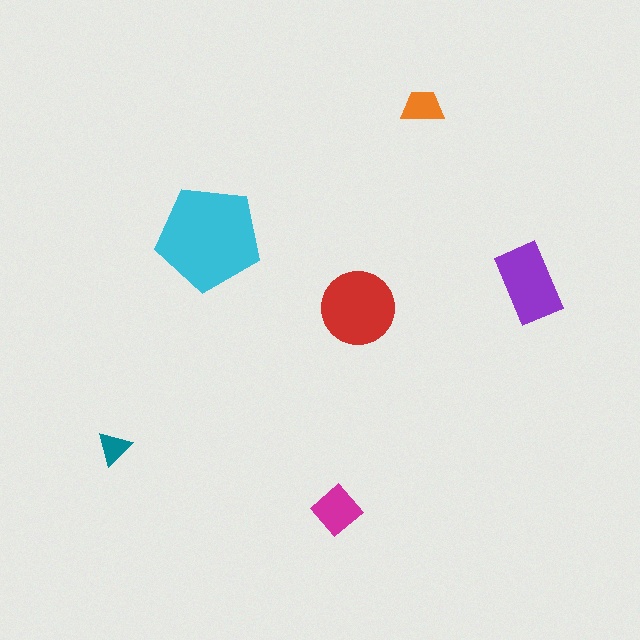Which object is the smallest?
The teal triangle.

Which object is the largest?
The cyan pentagon.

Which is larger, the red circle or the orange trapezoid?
The red circle.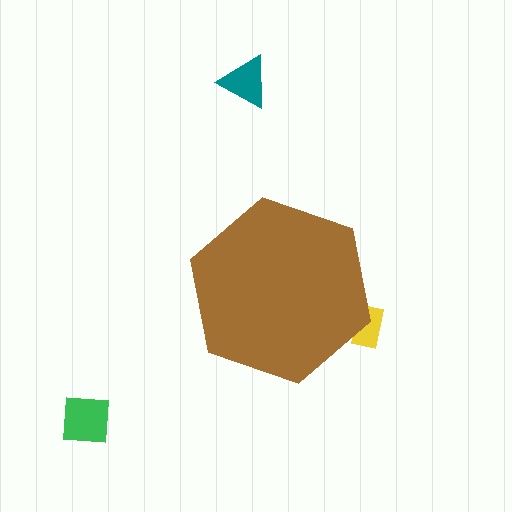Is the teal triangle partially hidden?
No, the teal triangle is fully visible.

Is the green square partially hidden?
No, the green square is fully visible.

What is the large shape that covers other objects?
A brown hexagon.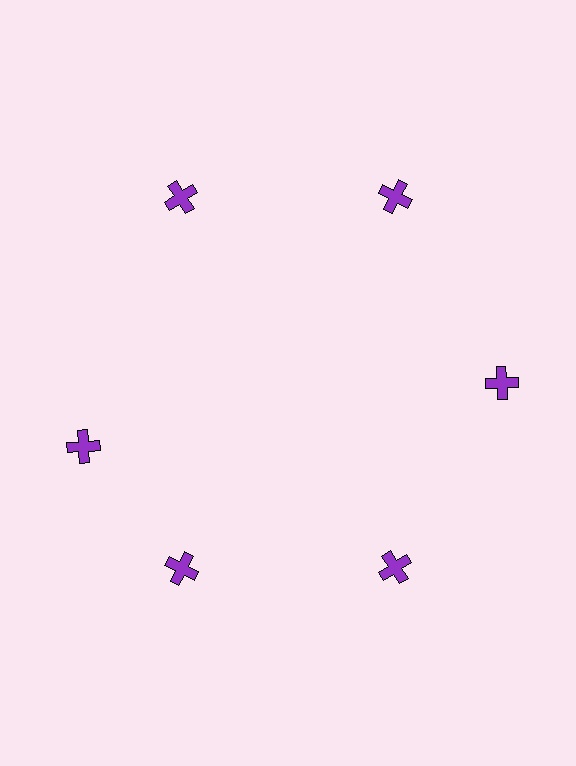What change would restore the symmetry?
The symmetry would be restored by rotating it back into even spacing with its neighbors so that all 6 crosses sit at equal angles and equal distance from the center.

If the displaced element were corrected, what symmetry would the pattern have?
It would have 6-fold rotational symmetry — the pattern would map onto itself every 60 degrees.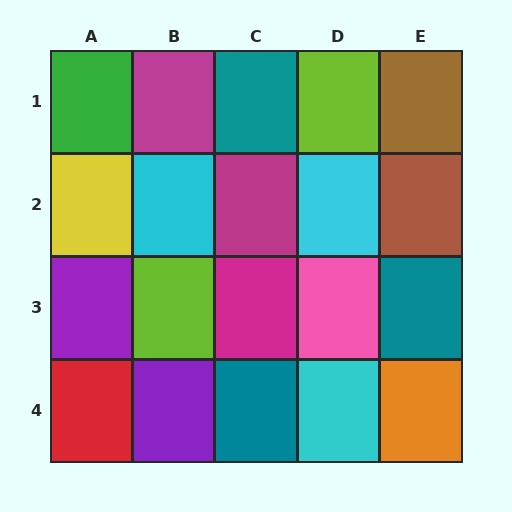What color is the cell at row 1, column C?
Teal.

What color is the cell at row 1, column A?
Green.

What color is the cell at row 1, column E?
Brown.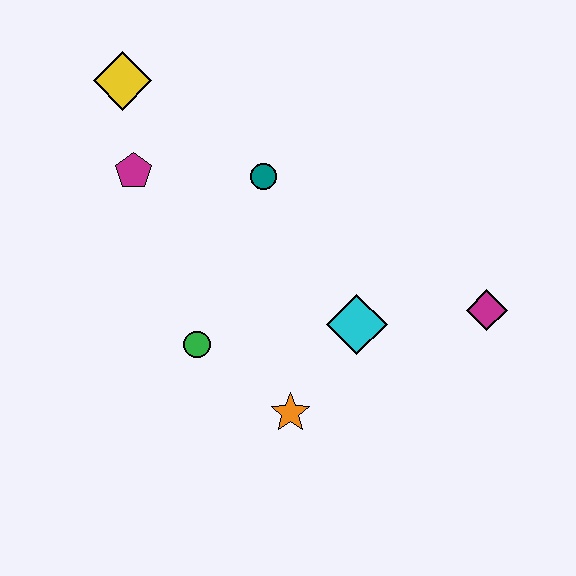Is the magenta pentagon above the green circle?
Yes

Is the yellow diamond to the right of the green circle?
No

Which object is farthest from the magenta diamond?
The yellow diamond is farthest from the magenta diamond.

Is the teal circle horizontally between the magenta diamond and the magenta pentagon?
Yes